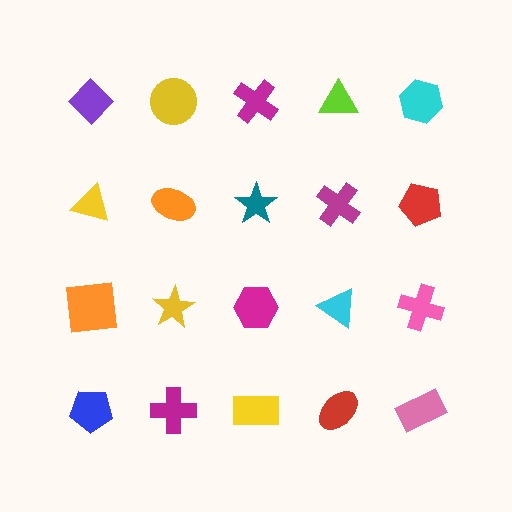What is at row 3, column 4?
A cyan triangle.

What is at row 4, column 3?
A yellow rectangle.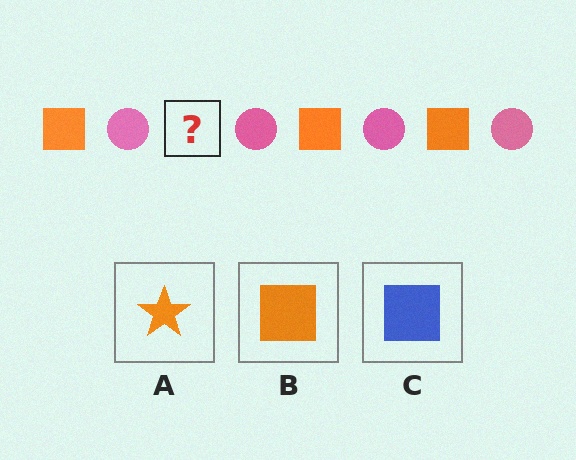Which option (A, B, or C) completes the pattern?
B.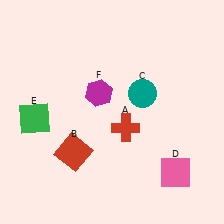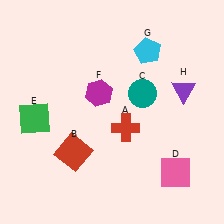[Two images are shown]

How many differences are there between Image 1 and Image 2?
There are 2 differences between the two images.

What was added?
A cyan pentagon (G), a purple triangle (H) were added in Image 2.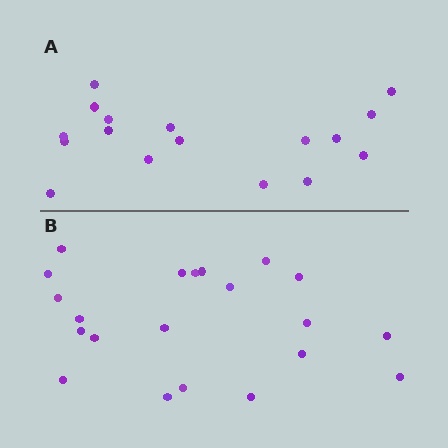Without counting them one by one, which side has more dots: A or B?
Region B (the bottom region) has more dots.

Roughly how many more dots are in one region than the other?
Region B has about 4 more dots than region A.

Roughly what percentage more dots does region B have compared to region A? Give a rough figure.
About 25% more.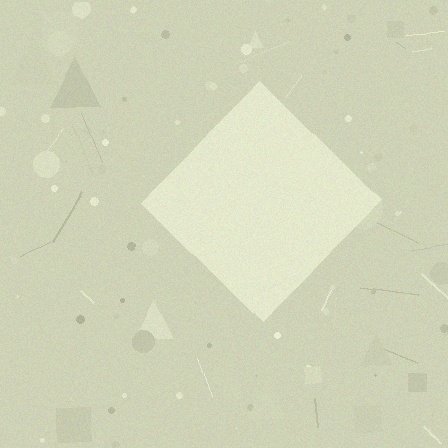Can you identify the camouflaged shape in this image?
The camouflaged shape is a diamond.